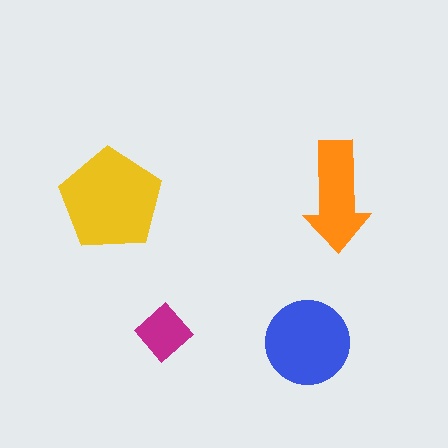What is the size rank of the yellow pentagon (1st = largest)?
1st.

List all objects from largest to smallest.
The yellow pentagon, the blue circle, the orange arrow, the magenta diamond.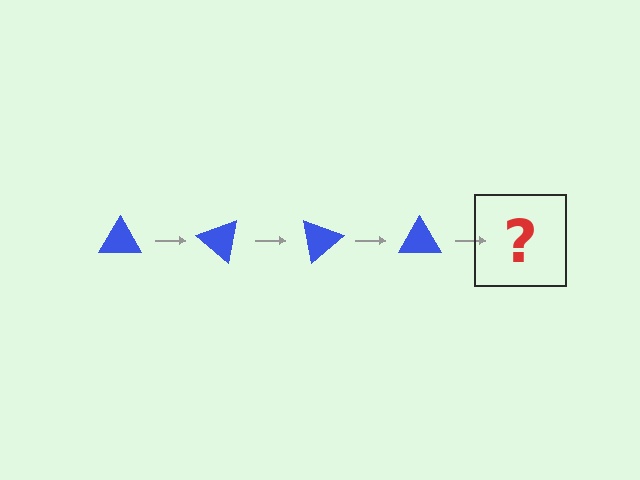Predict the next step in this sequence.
The next step is a blue triangle rotated 160 degrees.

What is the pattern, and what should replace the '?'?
The pattern is that the triangle rotates 40 degrees each step. The '?' should be a blue triangle rotated 160 degrees.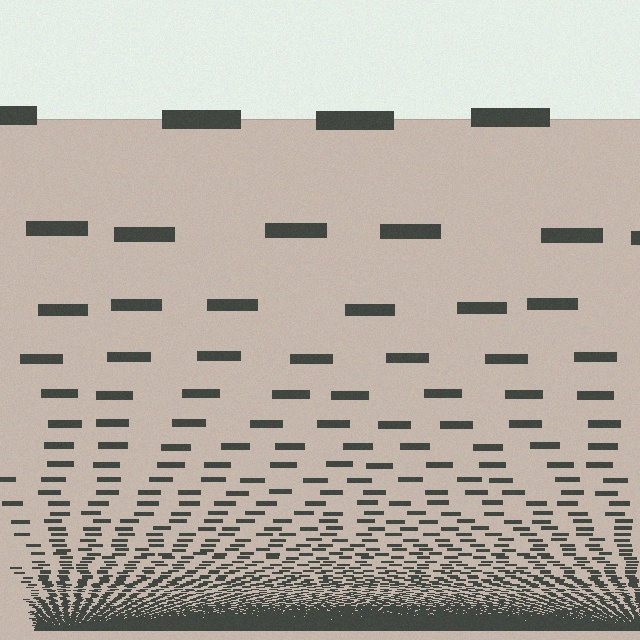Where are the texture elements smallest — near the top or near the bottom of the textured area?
Near the bottom.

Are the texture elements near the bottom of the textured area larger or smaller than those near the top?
Smaller. The gradient is inverted — elements near the bottom are smaller and denser.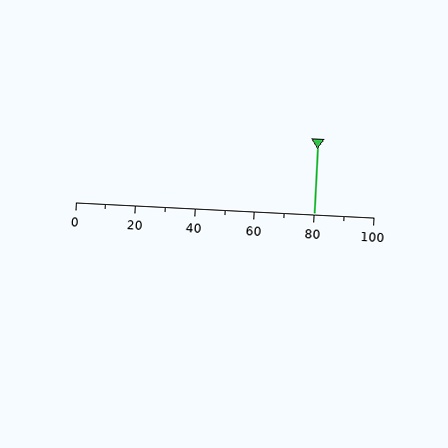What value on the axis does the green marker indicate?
The marker indicates approximately 80.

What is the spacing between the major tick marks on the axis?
The major ticks are spaced 20 apart.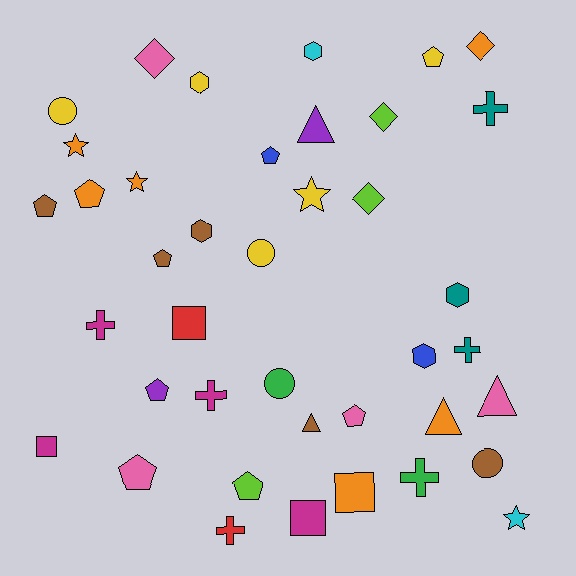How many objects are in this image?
There are 40 objects.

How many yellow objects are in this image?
There are 5 yellow objects.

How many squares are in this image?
There are 4 squares.